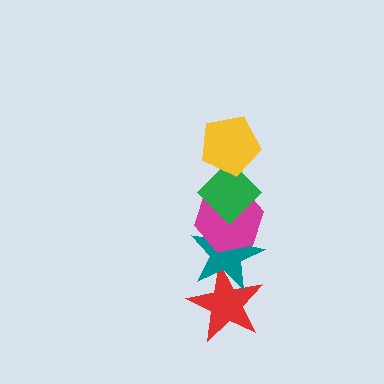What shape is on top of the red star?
The teal star is on top of the red star.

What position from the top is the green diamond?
The green diamond is 2nd from the top.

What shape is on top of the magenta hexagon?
The green diamond is on top of the magenta hexagon.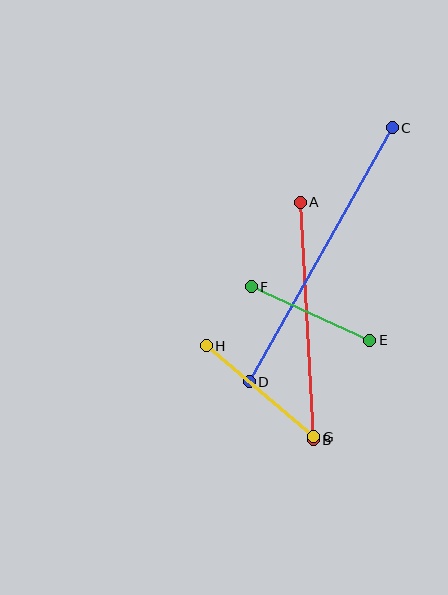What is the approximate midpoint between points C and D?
The midpoint is at approximately (321, 255) pixels.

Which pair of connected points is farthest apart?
Points C and D are farthest apart.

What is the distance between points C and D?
The distance is approximately 291 pixels.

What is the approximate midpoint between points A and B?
The midpoint is at approximately (307, 321) pixels.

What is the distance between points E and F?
The distance is approximately 130 pixels.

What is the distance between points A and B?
The distance is approximately 238 pixels.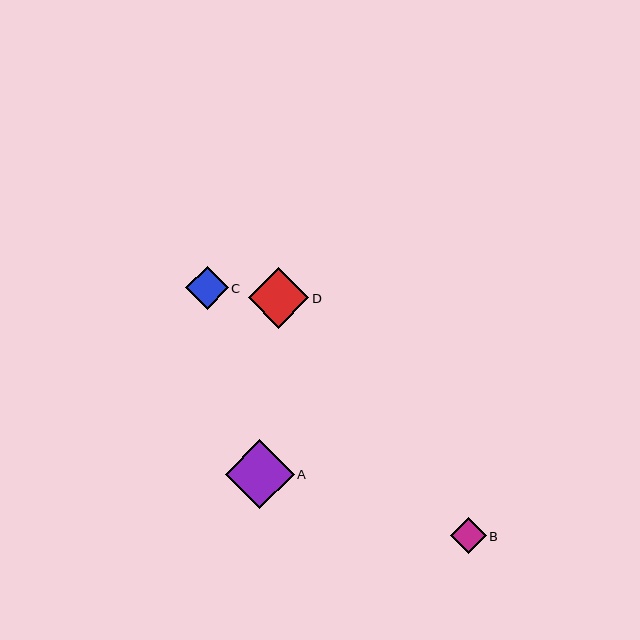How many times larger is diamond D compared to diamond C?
Diamond D is approximately 1.4 times the size of diamond C.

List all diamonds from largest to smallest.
From largest to smallest: A, D, C, B.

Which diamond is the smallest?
Diamond B is the smallest with a size of approximately 36 pixels.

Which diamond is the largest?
Diamond A is the largest with a size of approximately 69 pixels.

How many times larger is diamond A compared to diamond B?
Diamond A is approximately 1.9 times the size of diamond B.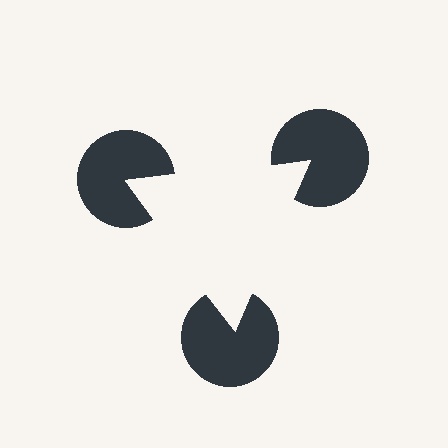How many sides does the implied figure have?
3 sides.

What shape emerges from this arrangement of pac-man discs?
An illusory triangle — its edges are inferred from the aligned wedge cuts in the pac-man discs, not physically drawn.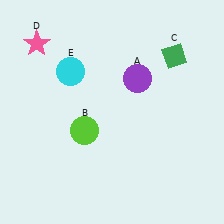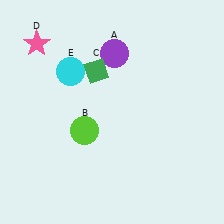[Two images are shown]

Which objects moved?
The objects that moved are: the purple circle (A), the green diamond (C).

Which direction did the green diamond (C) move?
The green diamond (C) moved left.